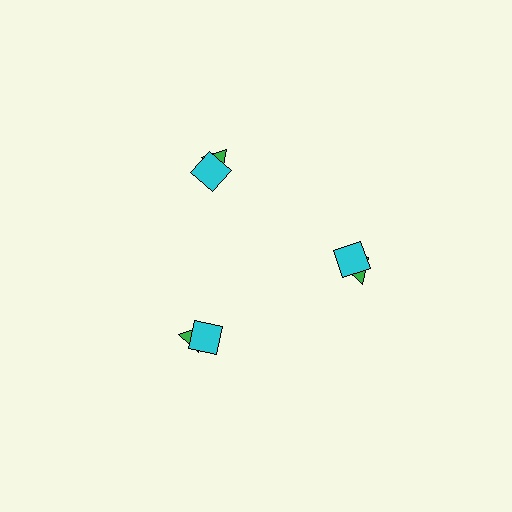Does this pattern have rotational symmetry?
Yes, this pattern has 3-fold rotational symmetry. It looks the same after rotating 120 degrees around the center.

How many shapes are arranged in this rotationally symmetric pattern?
There are 6 shapes, arranged in 3 groups of 2.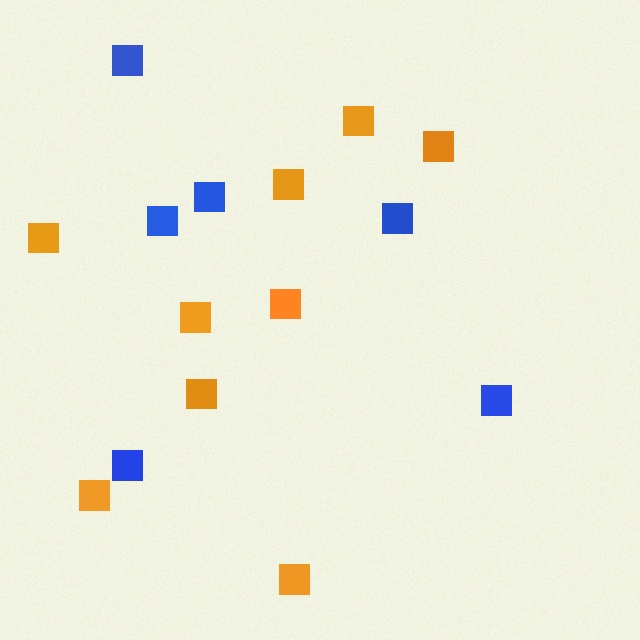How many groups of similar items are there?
There are 2 groups: one group of blue squares (6) and one group of orange squares (9).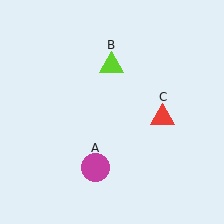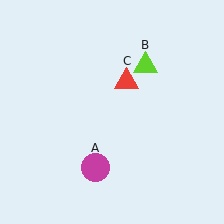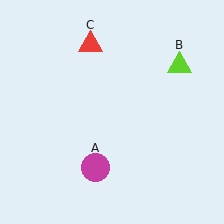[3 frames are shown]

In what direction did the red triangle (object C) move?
The red triangle (object C) moved up and to the left.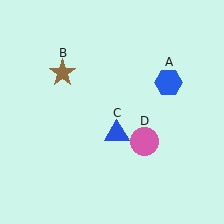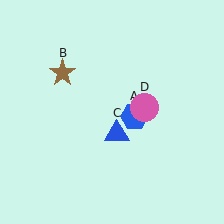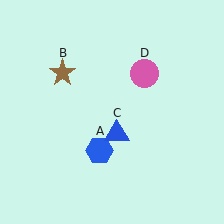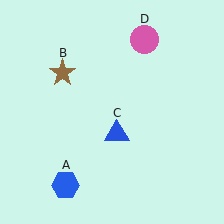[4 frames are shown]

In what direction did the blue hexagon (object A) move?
The blue hexagon (object A) moved down and to the left.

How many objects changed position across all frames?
2 objects changed position: blue hexagon (object A), pink circle (object D).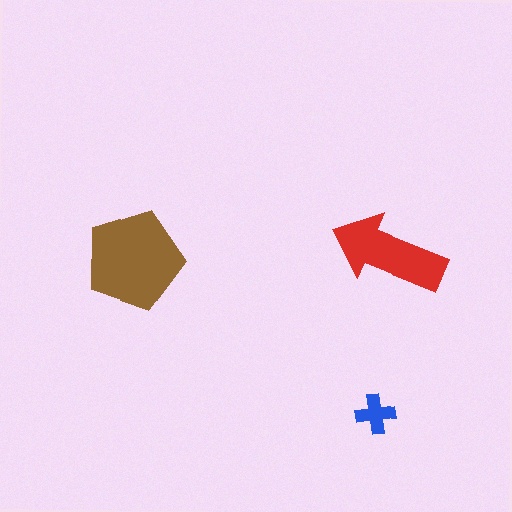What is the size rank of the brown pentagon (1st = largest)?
1st.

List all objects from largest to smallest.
The brown pentagon, the red arrow, the blue cross.